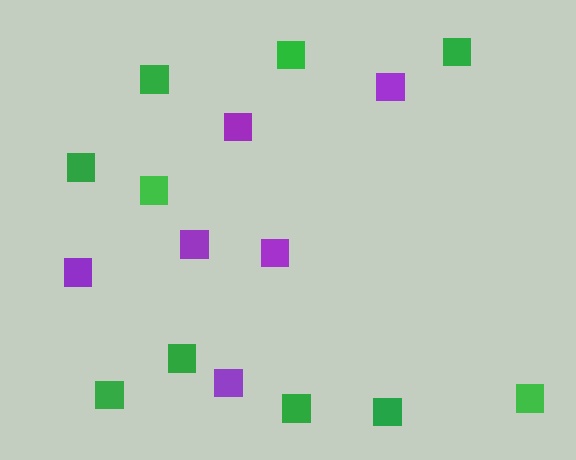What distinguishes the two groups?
There are 2 groups: one group of green squares (10) and one group of purple squares (6).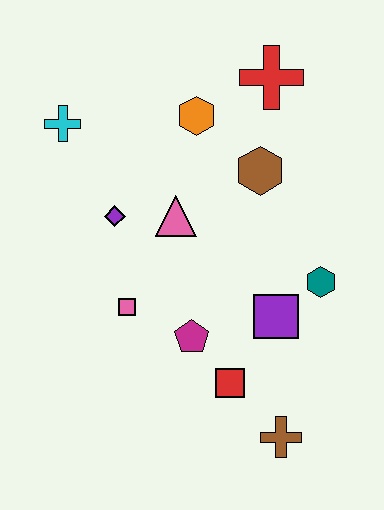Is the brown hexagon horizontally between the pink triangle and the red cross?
Yes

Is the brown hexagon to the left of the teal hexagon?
Yes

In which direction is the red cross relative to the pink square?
The red cross is above the pink square.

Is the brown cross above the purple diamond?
No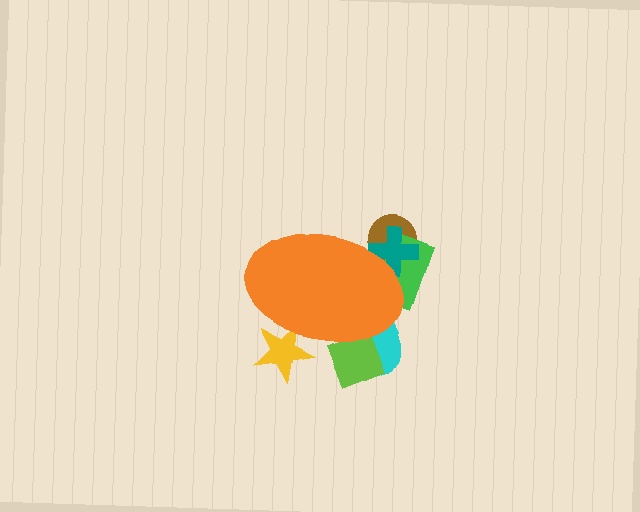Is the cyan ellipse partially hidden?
Yes, the cyan ellipse is partially hidden behind the orange ellipse.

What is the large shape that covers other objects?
An orange ellipse.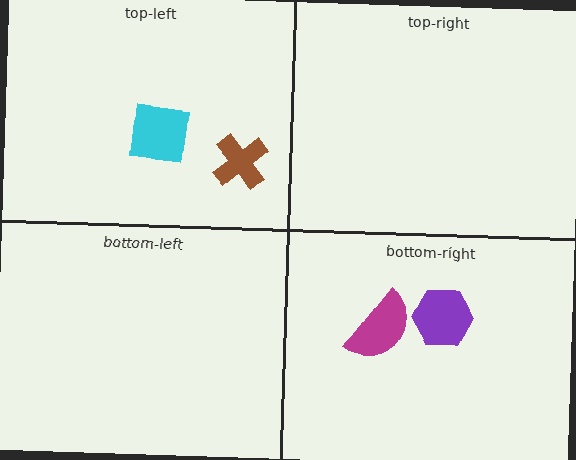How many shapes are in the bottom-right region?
2.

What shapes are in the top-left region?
The cyan square, the brown cross.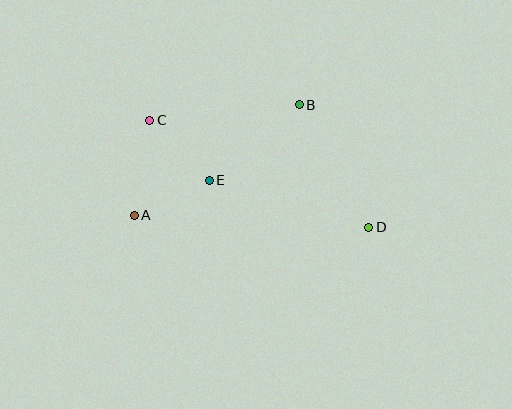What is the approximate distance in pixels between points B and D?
The distance between B and D is approximately 141 pixels.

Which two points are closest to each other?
Points A and E are closest to each other.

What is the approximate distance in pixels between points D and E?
The distance between D and E is approximately 166 pixels.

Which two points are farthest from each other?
Points C and D are farthest from each other.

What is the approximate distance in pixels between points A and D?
The distance between A and D is approximately 235 pixels.